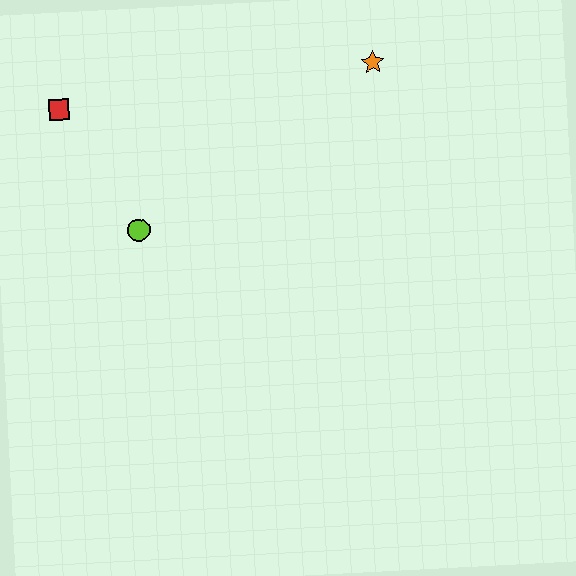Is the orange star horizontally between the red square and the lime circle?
No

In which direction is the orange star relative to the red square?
The orange star is to the right of the red square.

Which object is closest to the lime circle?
The red square is closest to the lime circle.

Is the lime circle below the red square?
Yes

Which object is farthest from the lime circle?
The orange star is farthest from the lime circle.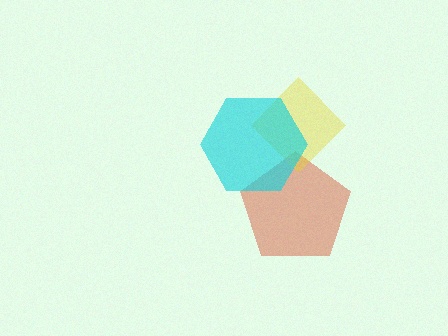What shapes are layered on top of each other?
The layered shapes are: a red pentagon, a yellow diamond, a cyan hexagon.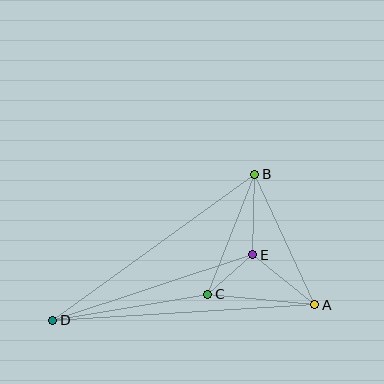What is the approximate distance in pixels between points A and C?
The distance between A and C is approximately 108 pixels.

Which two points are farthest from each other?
Points A and D are farthest from each other.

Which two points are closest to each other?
Points C and E are closest to each other.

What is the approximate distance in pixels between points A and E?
The distance between A and E is approximately 80 pixels.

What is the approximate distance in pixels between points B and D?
The distance between B and D is approximately 249 pixels.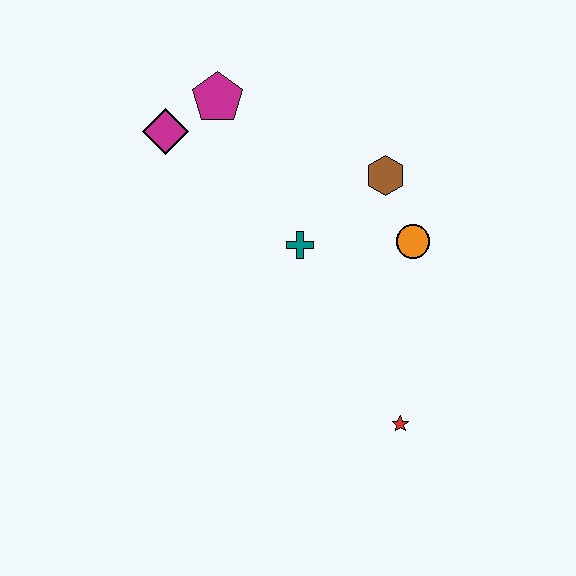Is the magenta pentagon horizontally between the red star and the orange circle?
No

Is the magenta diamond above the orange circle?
Yes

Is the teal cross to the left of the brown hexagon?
Yes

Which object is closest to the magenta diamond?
The magenta pentagon is closest to the magenta diamond.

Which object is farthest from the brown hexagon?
The red star is farthest from the brown hexagon.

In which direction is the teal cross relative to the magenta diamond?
The teal cross is to the right of the magenta diamond.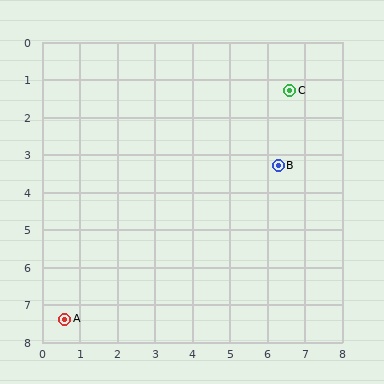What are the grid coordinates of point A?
Point A is at approximately (0.6, 7.4).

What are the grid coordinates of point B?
Point B is at approximately (6.3, 3.3).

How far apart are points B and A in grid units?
Points B and A are about 7.0 grid units apart.